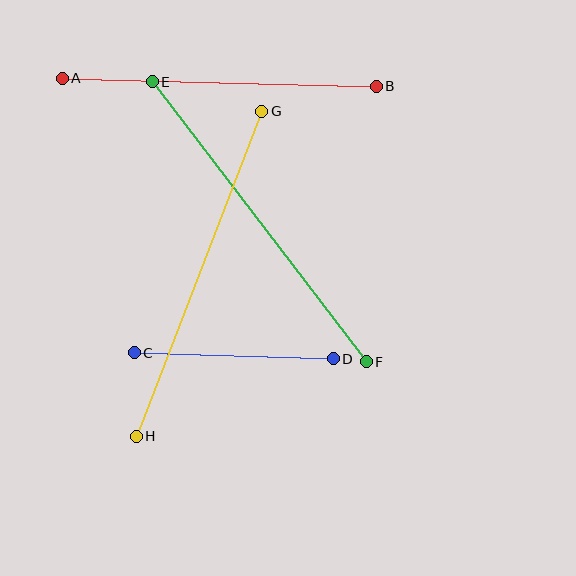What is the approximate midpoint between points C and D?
The midpoint is at approximately (234, 356) pixels.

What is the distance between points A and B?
The distance is approximately 314 pixels.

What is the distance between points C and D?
The distance is approximately 199 pixels.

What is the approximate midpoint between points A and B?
The midpoint is at approximately (219, 82) pixels.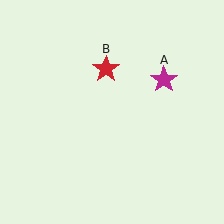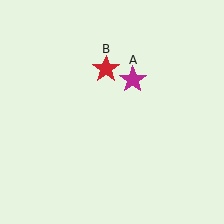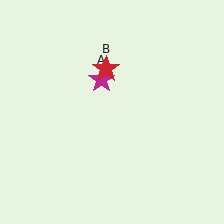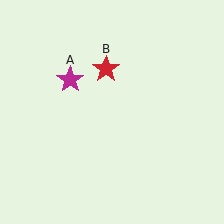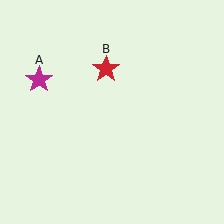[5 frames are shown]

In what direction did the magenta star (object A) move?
The magenta star (object A) moved left.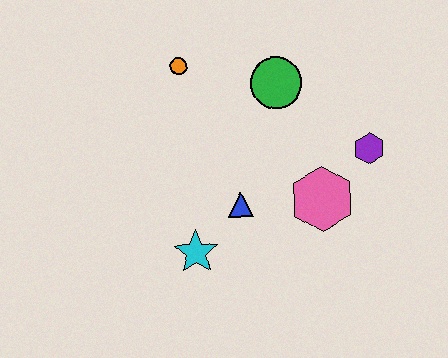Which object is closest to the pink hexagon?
The purple hexagon is closest to the pink hexagon.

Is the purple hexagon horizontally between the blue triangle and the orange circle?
No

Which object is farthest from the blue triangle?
The orange circle is farthest from the blue triangle.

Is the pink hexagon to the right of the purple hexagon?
No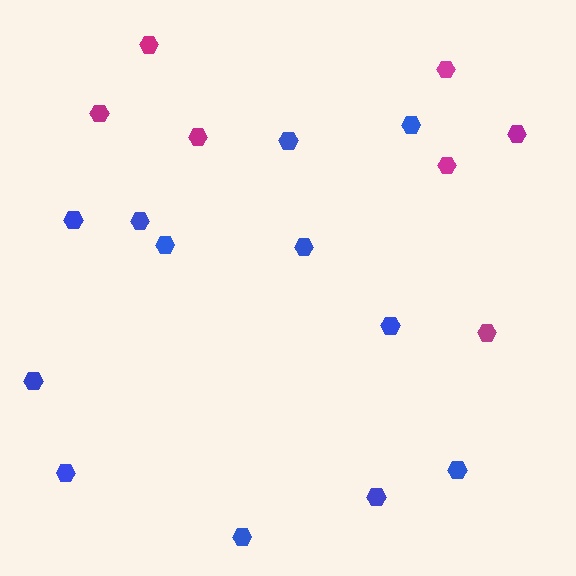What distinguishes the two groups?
There are 2 groups: one group of magenta hexagons (7) and one group of blue hexagons (12).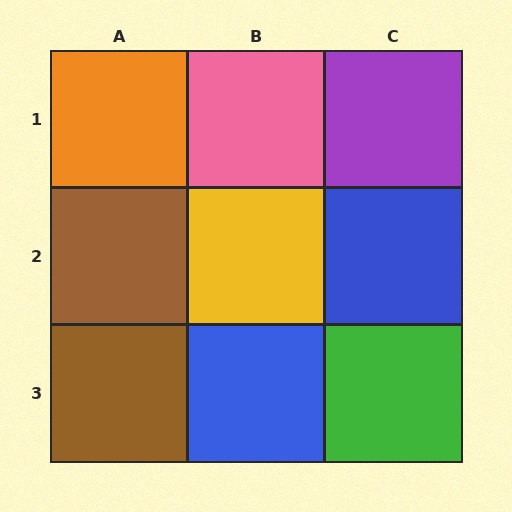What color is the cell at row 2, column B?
Yellow.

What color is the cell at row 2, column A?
Brown.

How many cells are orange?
1 cell is orange.